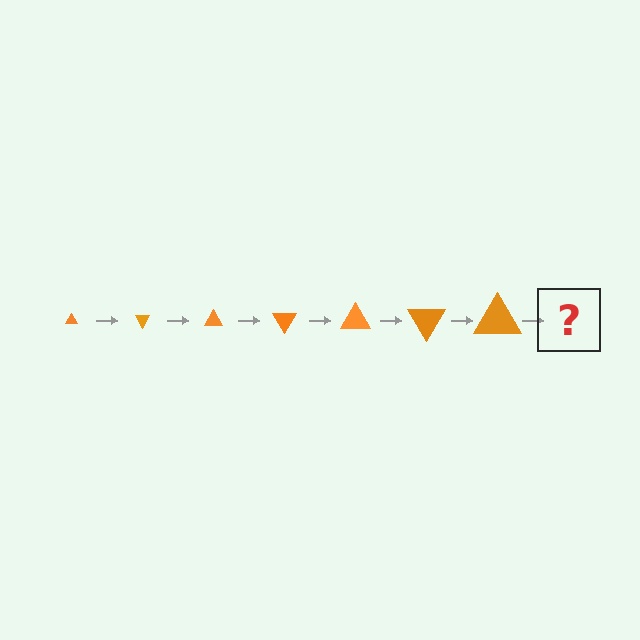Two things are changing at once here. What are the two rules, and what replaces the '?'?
The two rules are that the triangle grows larger each step and it rotates 60 degrees each step. The '?' should be a triangle, larger than the previous one and rotated 420 degrees from the start.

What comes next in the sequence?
The next element should be a triangle, larger than the previous one and rotated 420 degrees from the start.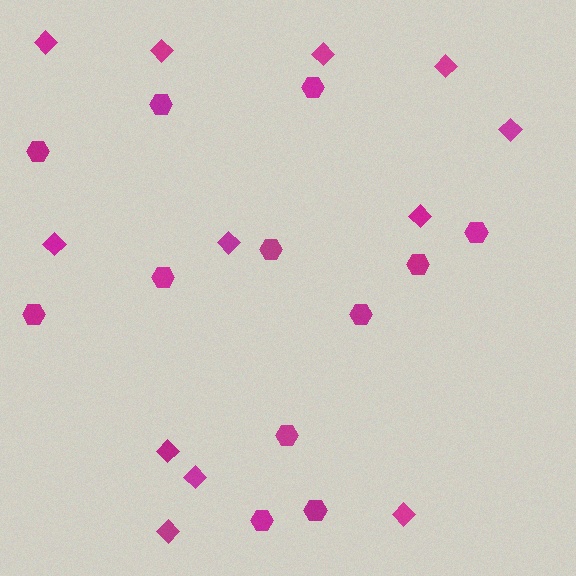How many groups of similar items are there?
There are 2 groups: one group of hexagons (12) and one group of diamonds (12).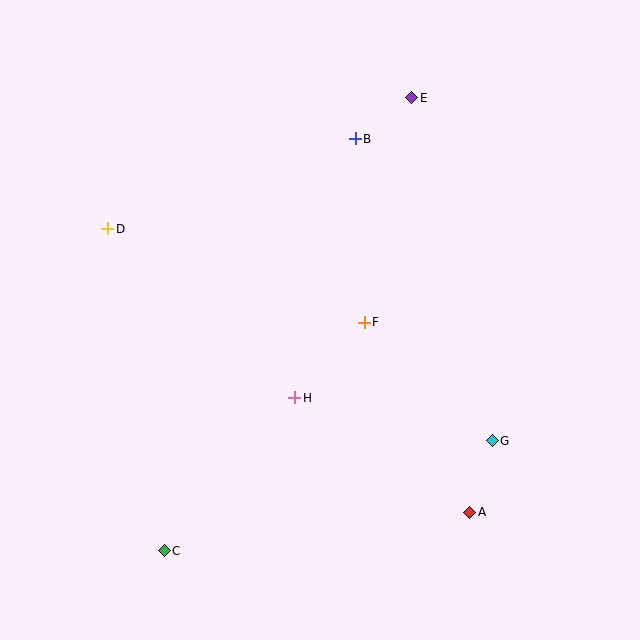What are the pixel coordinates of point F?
Point F is at (364, 322).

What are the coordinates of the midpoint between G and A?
The midpoint between G and A is at (481, 477).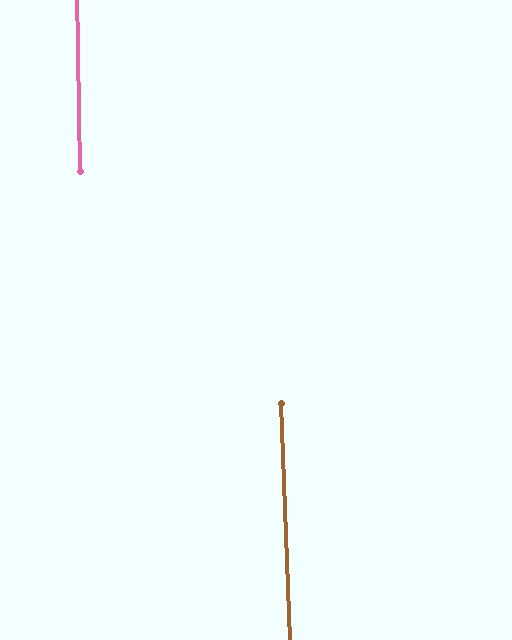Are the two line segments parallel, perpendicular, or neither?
Parallel — their directions differ by only 1.4°.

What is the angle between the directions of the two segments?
Approximately 1 degree.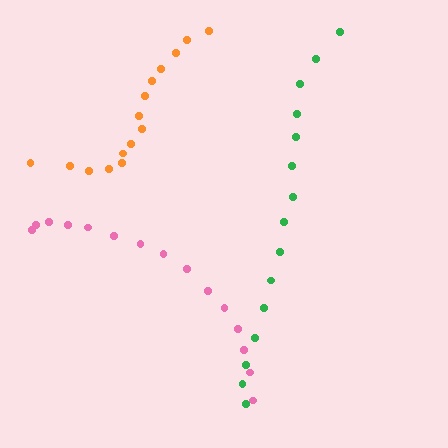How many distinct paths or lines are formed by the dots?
There are 3 distinct paths.